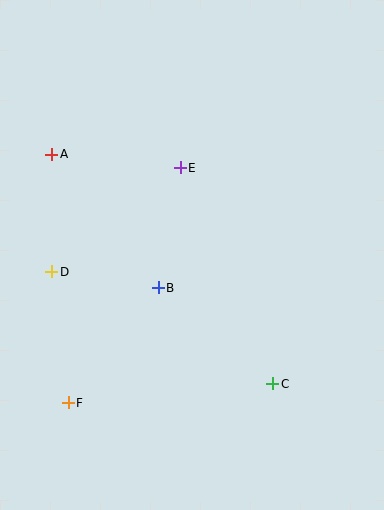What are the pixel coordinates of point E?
Point E is at (180, 168).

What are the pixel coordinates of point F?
Point F is at (68, 403).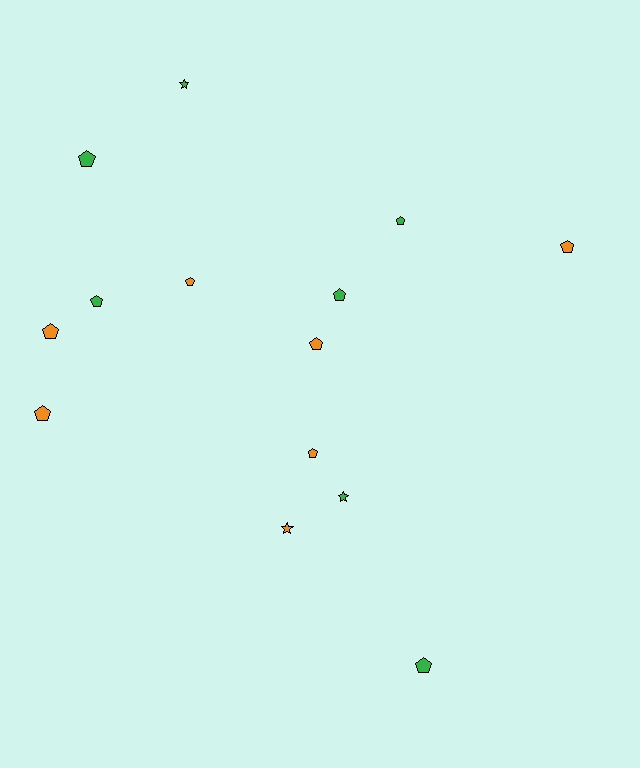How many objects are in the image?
There are 14 objects.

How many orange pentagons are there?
There are 6 orange pentagons.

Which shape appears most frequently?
Pentagon, with 11 objects.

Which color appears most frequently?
Orange, with 7 objects.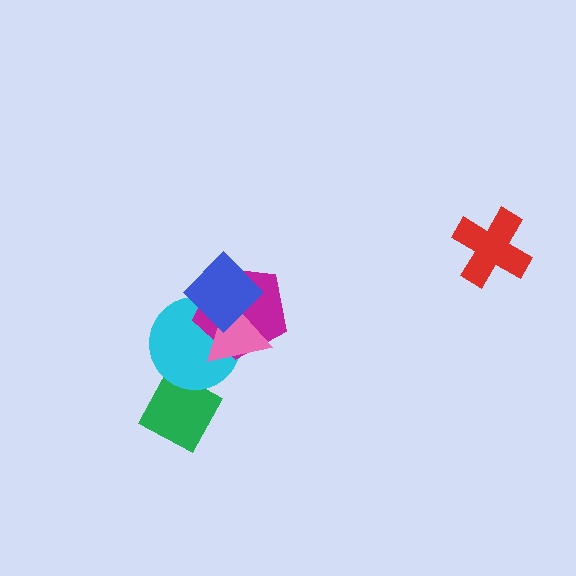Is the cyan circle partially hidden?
Yes, it is partially covered by another shape.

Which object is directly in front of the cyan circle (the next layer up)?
The magenta pentagon is directly in front of the cyan circle.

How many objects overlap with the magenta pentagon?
3 objects overlap with the magenta pentagon.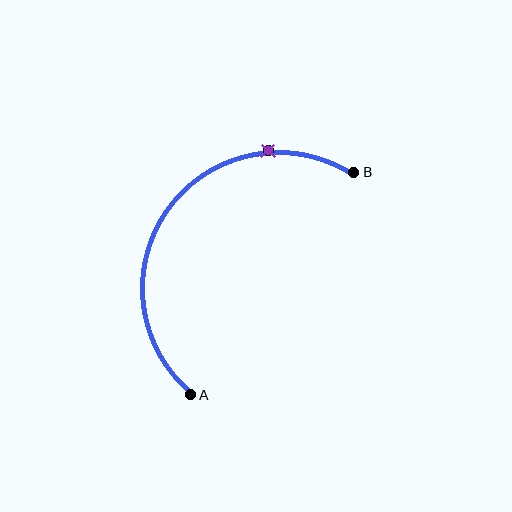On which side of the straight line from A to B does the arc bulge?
The arc bulges above and to the left of the straight line connecting A and B.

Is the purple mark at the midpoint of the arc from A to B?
No. The purple mark lies on the arc but is closer to endpoint B. The arc midpoint would be at the point on the curve equidistant along the arc from both A and B.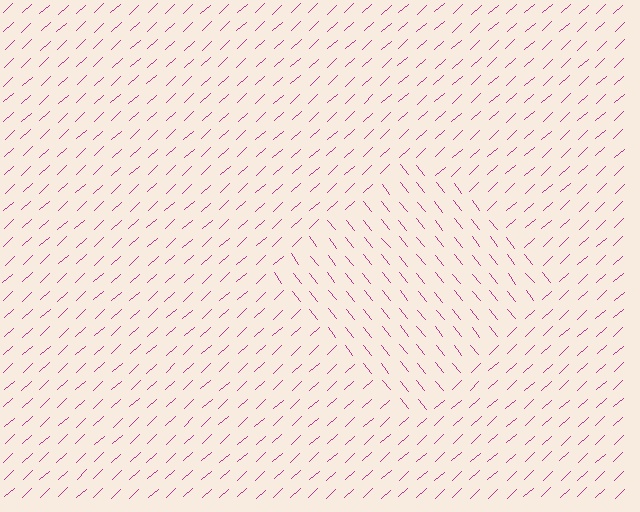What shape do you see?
I see a diamond.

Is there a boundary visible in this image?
Yes, there is a texture boundary formed by a change in line orientation.